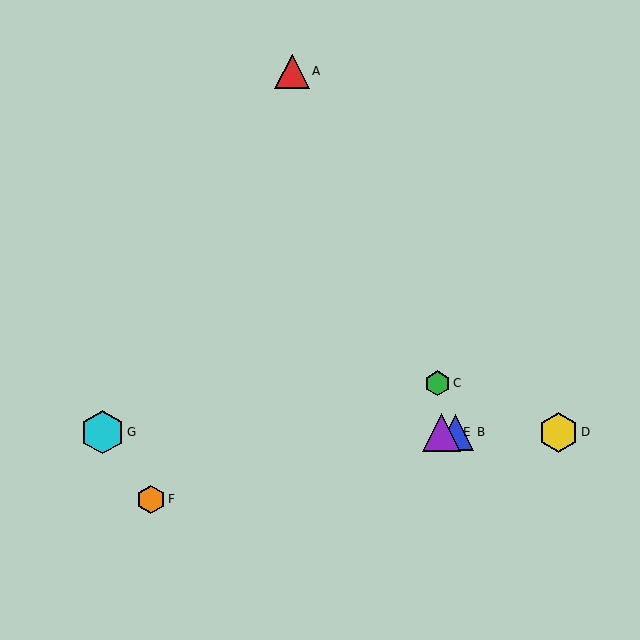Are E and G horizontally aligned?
Yes, both are at y≈432.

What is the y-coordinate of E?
Object E is at y≈432.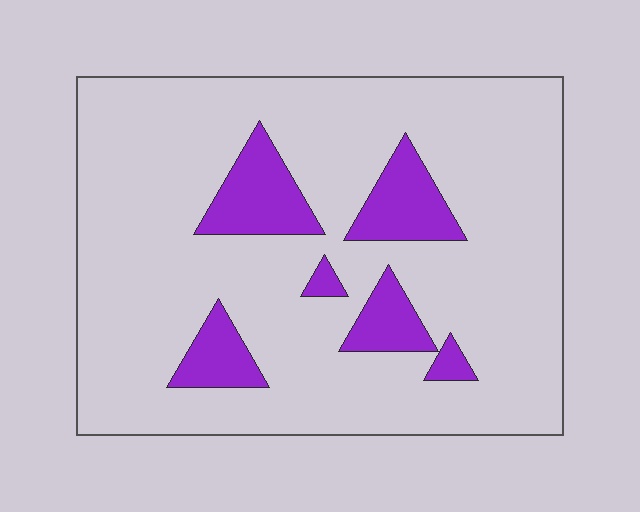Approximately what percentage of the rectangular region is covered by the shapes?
Approximately 15%.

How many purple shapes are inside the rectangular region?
6.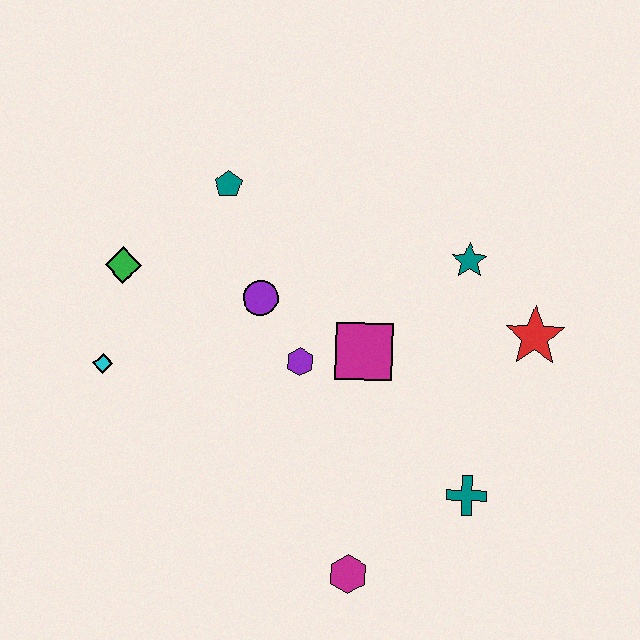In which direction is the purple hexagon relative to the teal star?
The purple hexagon is to the left of the teal star.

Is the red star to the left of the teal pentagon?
No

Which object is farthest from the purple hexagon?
The red star is farthest from the purple hexagon.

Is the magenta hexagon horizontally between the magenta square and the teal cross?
No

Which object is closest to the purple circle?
The purple hexagon is closest to the purple circle.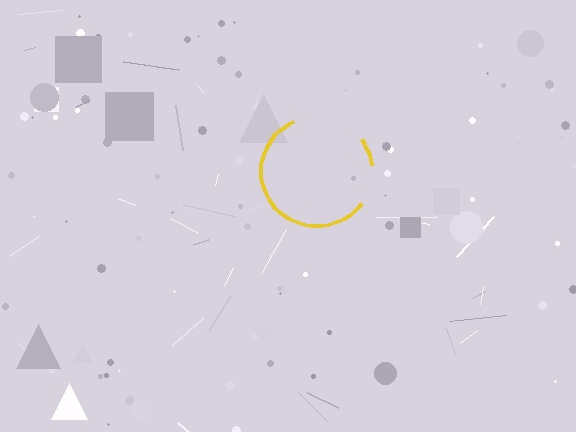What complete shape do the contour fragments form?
The contour fragments form a circle.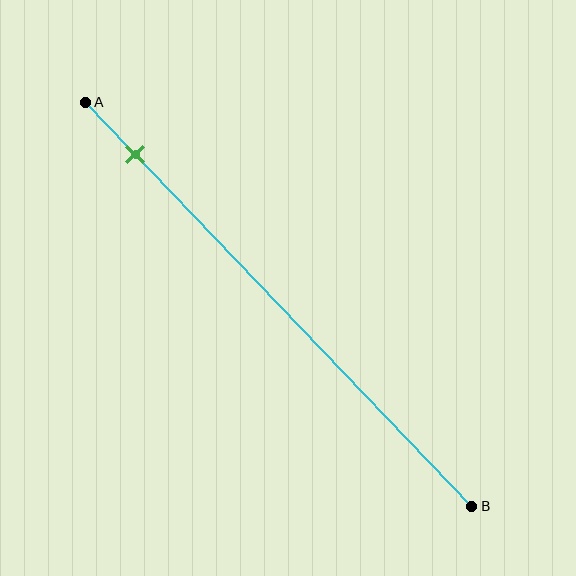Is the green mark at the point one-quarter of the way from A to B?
No, the mark is at about 15% from A, not at the 25% one-quarter point.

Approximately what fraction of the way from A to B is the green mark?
The green mark is approximately 15% of the way from A to B.